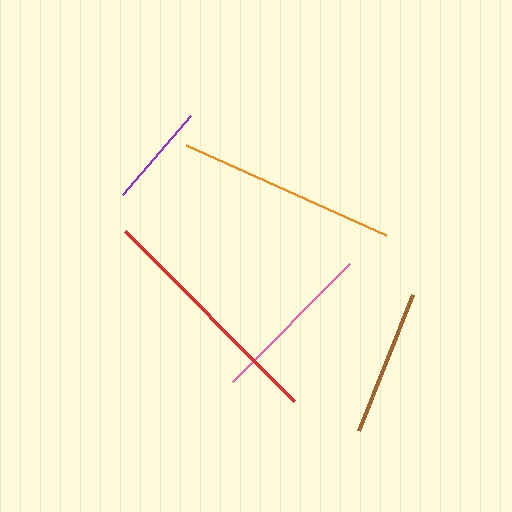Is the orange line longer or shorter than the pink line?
The orange line is longer than the pink line.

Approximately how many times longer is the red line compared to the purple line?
The red line is approximately 2.3 times the length of the purple line.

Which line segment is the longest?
The red line is the longest at approximately 240 pixels.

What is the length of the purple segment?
The purple segment is approximately 104 pixels long.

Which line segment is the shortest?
The purple line is the shortest at approximately 104 pixels.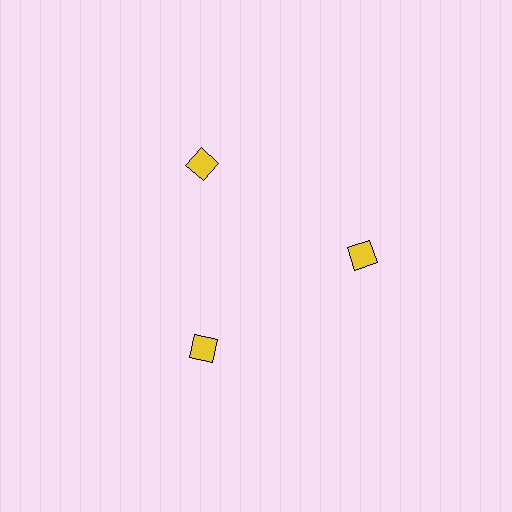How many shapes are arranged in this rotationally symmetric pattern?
There are 3 shapes, arranged in 3 groups of 1.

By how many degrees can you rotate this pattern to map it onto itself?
The pattern maps onto itself every 120 degrees of rotation.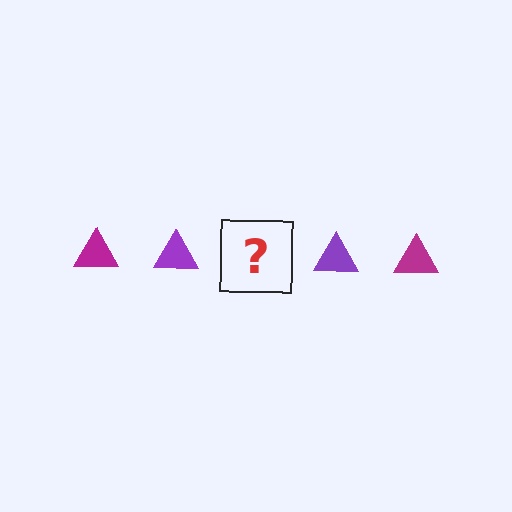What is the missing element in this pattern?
The missing element is a magenta triangle.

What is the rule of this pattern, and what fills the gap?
The rule is that the pattern cycles through magenta, purple triangles. The gap should be filled with a magenta triangle.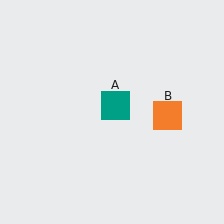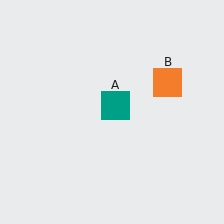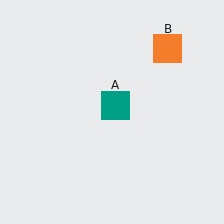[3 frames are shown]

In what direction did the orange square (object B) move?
The orange square (object B) moved up.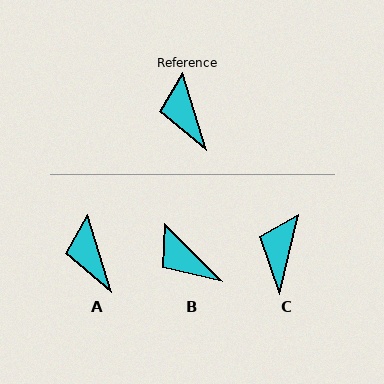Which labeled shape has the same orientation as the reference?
A.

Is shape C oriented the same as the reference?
No, it is off by about 31 degrees.